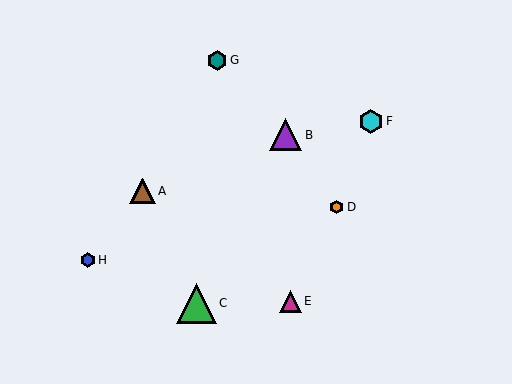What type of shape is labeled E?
Shape E is a magenta triangle.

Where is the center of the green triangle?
The center of the green triangle is at (196, 303).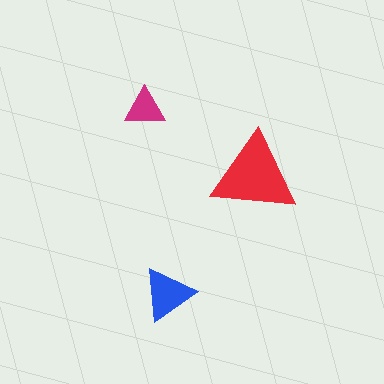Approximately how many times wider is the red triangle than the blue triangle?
About 1.5 times wider.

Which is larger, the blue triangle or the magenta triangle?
The blue one.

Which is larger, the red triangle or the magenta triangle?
The red one.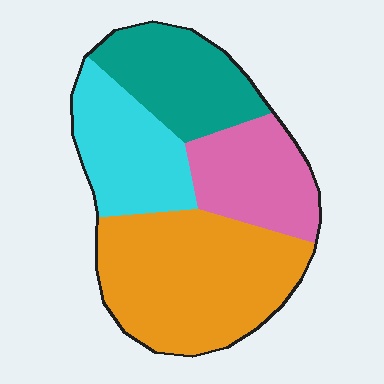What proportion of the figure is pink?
Pink covers around 20% of the figure.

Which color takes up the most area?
Orange, at roughly 40%.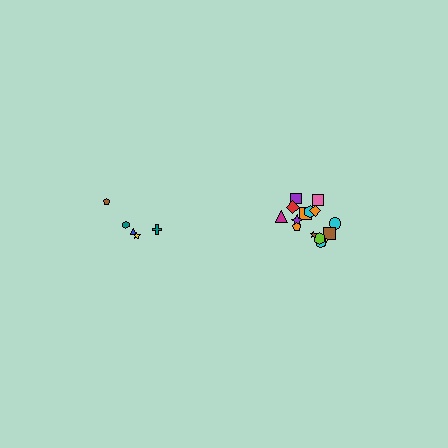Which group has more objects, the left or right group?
The right group.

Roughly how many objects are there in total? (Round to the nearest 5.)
Roughly 20 objects in total.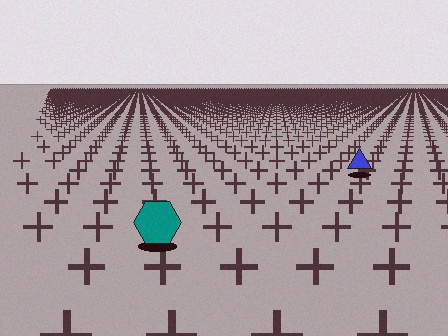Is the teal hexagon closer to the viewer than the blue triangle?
Yes. The teal hexagon is closer — you can tell from the texture gradient: the ground texture is coarser near it.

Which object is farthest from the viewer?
The blue triangle is farthest from the viewer. It appears smaller and the ground texture around it is denser.